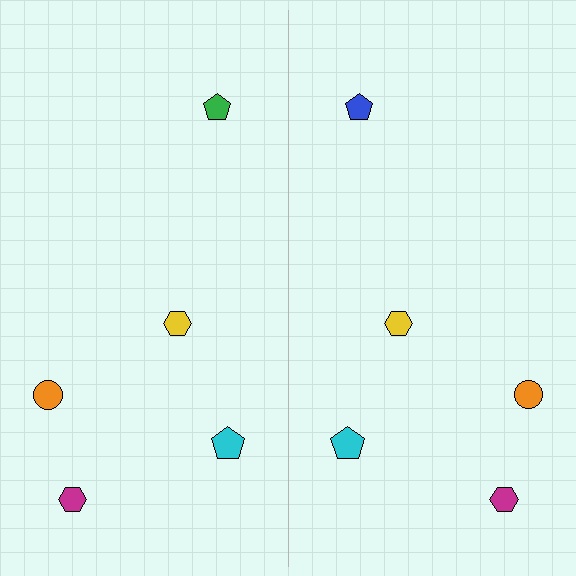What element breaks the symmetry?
The blue pentagon on the right side breaks the symmetry — its mirror counterpart is green.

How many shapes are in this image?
There are 10 shapes in this image.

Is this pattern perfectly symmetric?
No, the pattern is not perfectly symmetric. The blue pentagon on the right side breaks the symmetry — its mirror counterpart is green.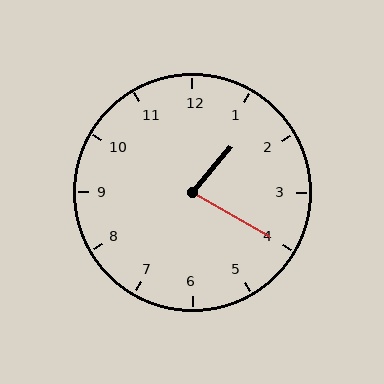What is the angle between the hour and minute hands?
Approximately 80 degrees.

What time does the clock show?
1:20.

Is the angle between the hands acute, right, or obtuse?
It is acute.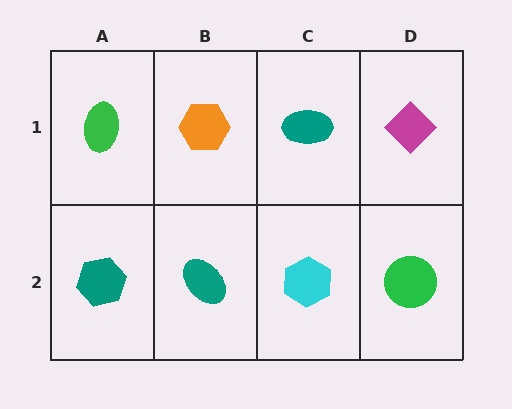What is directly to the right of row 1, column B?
A teal ellipse.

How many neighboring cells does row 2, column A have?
2.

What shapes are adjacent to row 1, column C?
A cyan hexagon (row 2, column C), an orange hexagon (row 1, column B), a magenta diamond (row 1, column D).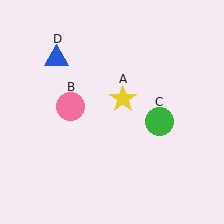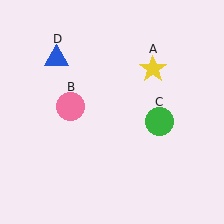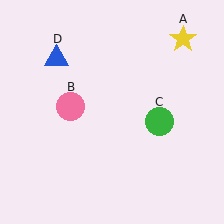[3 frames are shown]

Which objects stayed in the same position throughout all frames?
Pink circle (object B) and green circle (object C) and blue triangle (object D) remained stationary.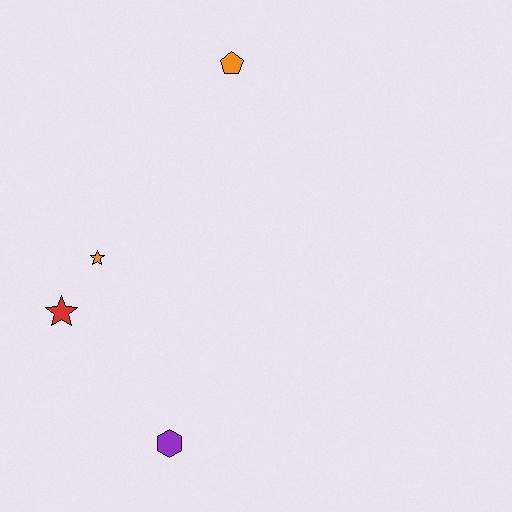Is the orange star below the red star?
No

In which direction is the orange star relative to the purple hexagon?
The orange star is above the purple hexagon.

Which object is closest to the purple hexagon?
The red star is closest to the purple hexagon.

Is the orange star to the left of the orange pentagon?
Yes